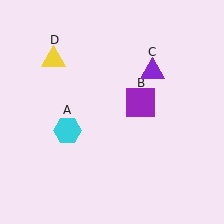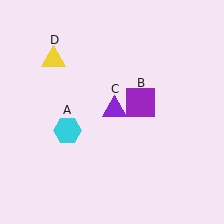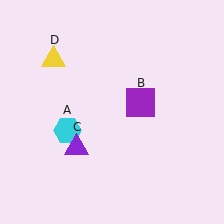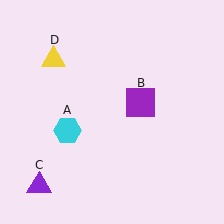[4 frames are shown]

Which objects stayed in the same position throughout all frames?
Cyan hexagon (object A) and purple square (object B) and yellow triangle (object D) remained stationary.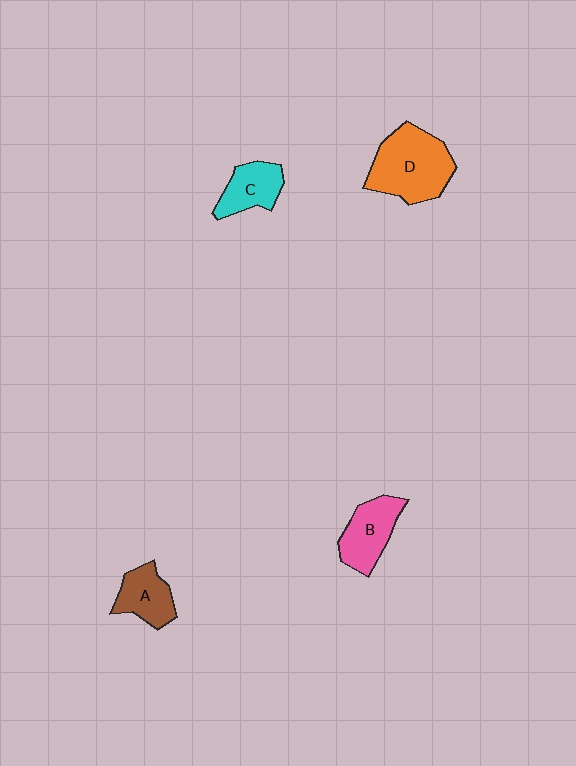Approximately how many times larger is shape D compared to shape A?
Approximately 1.9 times.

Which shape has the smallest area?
Shape A (brown).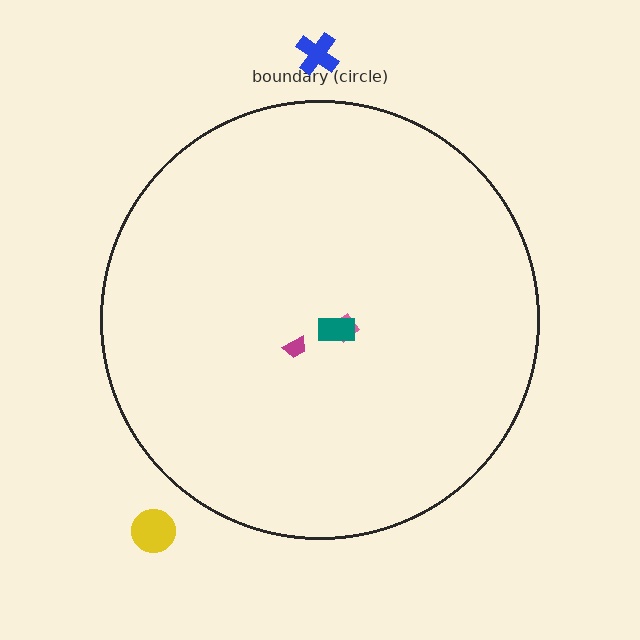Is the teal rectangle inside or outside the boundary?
Inside.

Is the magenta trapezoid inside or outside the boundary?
Inside.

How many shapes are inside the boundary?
3 inside, 2 outside.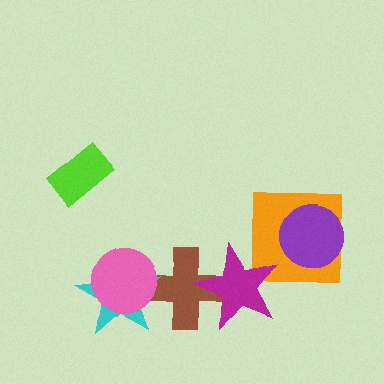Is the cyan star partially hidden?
Yes, it is partially covered by another shape.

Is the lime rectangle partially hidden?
No, no other shape covers it.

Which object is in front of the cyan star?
The pink circle is in front of the cyan star.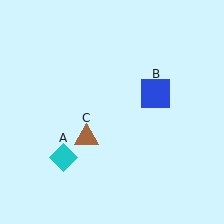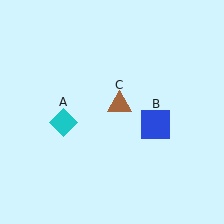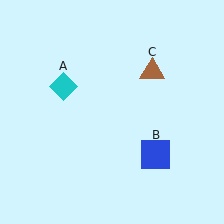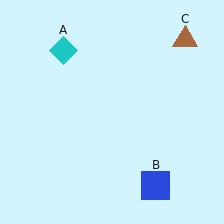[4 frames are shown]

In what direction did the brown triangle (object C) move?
The brown triangle (object C) moved up and to the right.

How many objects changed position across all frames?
3 objects changed position: cyan diamond (object A), blue square (object B), brown triangle (object C).